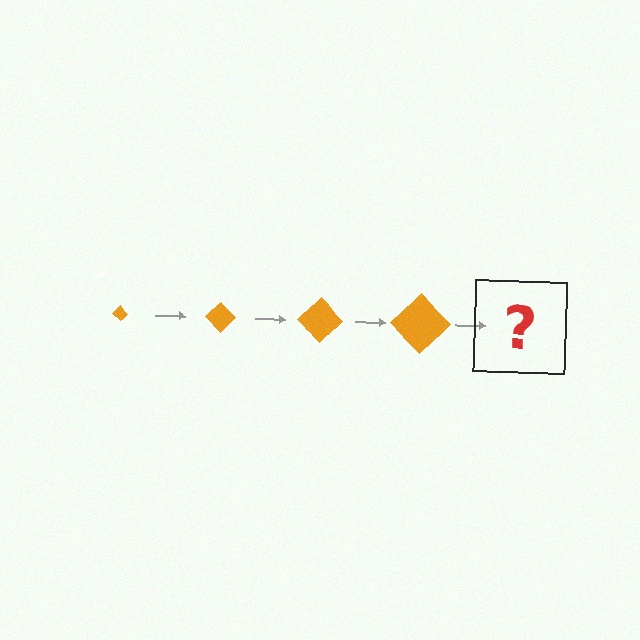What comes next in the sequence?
The next element should be an orange diamond, larger than the previous one.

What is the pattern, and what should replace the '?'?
The pattern is that the diamond gets progressively larger each step. The '?' should be an orange diamond, larger than the previous one.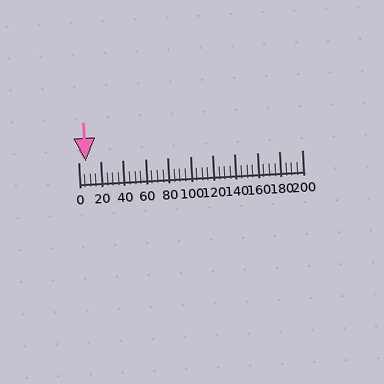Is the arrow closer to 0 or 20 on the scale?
The arrow is closer to 0.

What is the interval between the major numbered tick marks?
The major tick marks are spaced 20 units apart.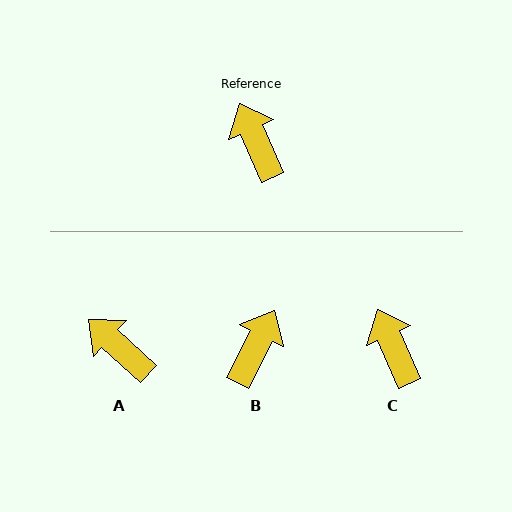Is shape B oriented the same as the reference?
No, it is off by about 51 degrees.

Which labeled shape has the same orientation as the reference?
C.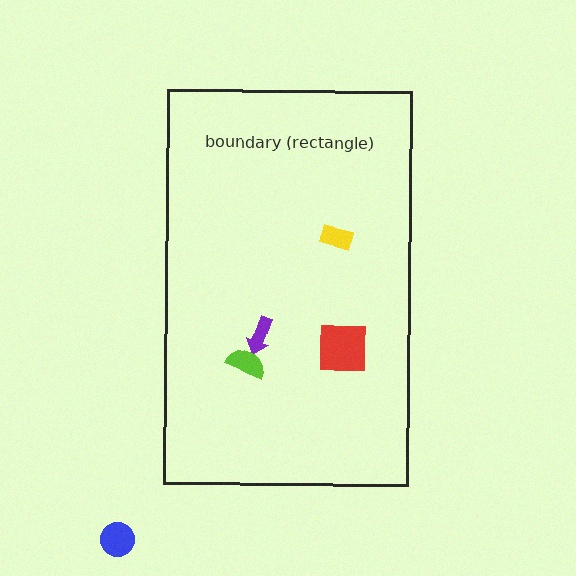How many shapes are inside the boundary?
4 inside, 1 outside.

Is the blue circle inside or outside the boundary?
Outside.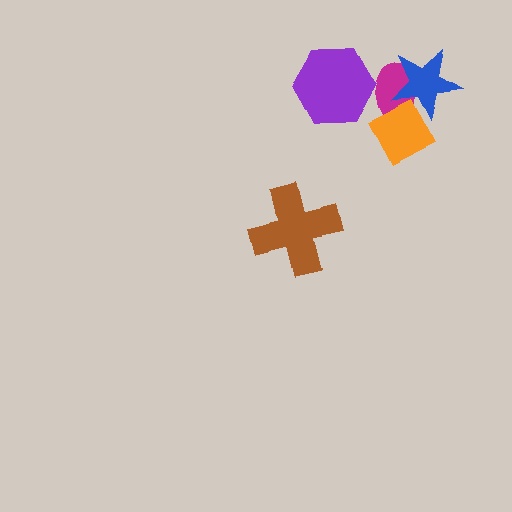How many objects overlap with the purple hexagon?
1 object overlaps with the purple hexagon.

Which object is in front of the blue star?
The orange diamond is in front of the blue star.